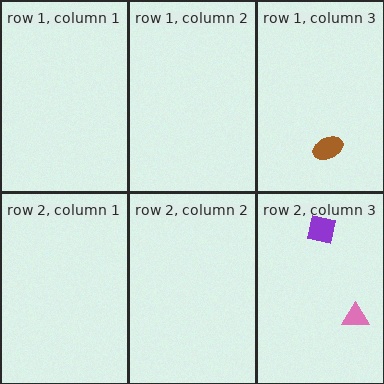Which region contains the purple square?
The row 2, column 3 region.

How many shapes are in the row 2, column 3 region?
2.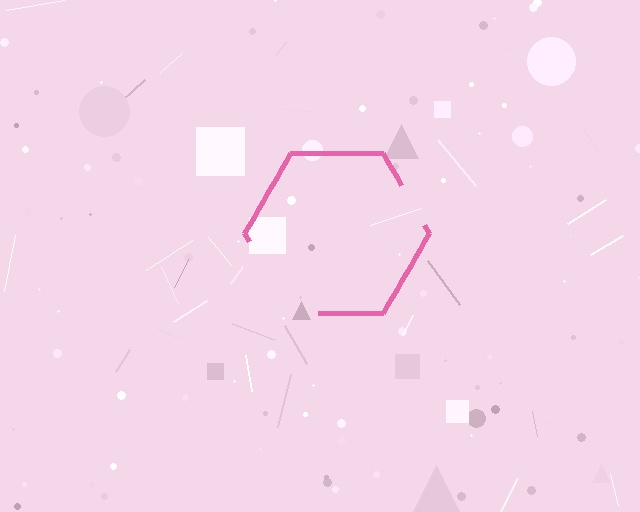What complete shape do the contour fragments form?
The contour fragments form a hexagon.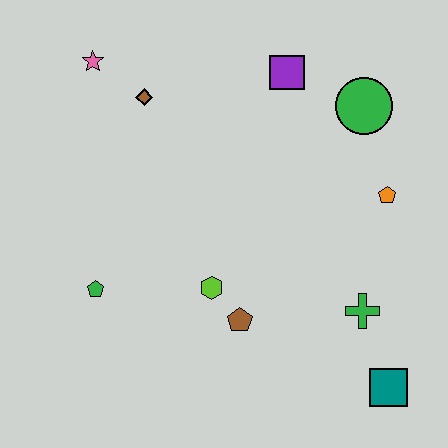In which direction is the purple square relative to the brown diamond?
The purple square is to the right of the brown diamond.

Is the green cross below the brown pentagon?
No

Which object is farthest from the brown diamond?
The teal square is farthest from the brown diamond.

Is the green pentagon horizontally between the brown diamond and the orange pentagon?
No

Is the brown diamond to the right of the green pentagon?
Yes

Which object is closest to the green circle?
The purple square is closest to the green circle.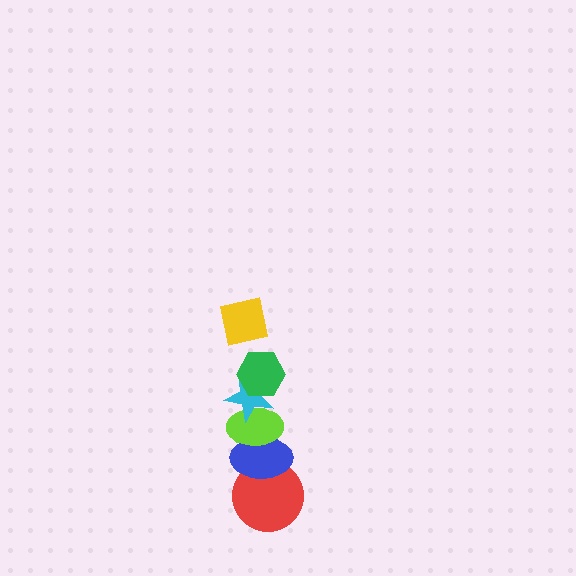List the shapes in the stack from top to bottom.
From top to bottom: the yellow square, the green hexagon, the cyan star, the lime ellipse, the blue ellipse, the red circle.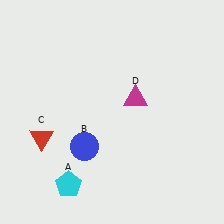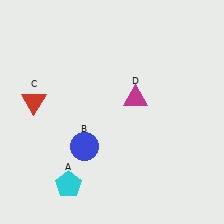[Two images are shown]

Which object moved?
The red triangle (C) moved up.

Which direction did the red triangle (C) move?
The red triangle (C) moved up.